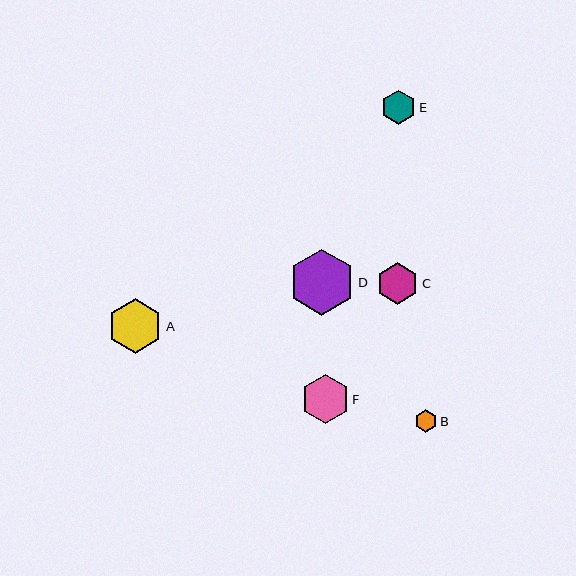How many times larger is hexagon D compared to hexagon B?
Hexagon D is approximately 2.9 times the size of hexagon B.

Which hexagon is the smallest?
Hexagon B is the smallest with a size of approximately 22 pixels.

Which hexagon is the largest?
Hexagon D is the largest with a size of approximately 66 pixels.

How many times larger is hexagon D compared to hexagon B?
Hexagon D is approximately 2.9 times the size of hexagon B.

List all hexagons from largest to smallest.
From largest to smallest: D, A, F, C, E, B.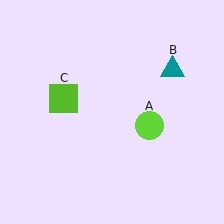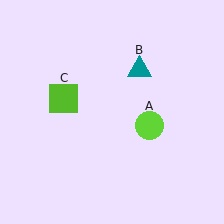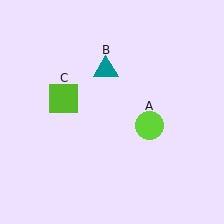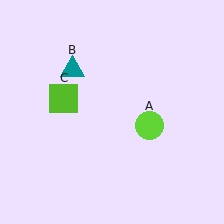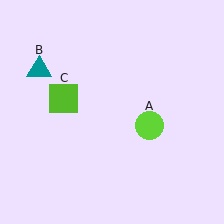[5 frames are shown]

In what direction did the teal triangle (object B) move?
The teal triangle (object B) moved left.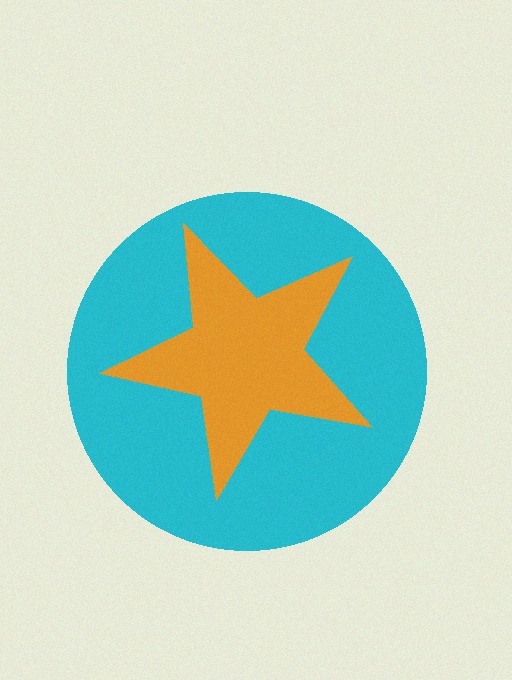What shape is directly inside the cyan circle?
The orange star.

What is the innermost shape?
The orange star.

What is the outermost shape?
The cyan circle.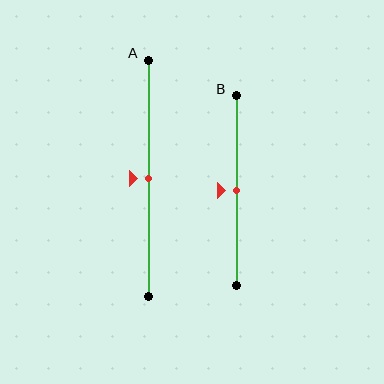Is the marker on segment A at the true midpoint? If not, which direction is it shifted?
Yes, the marker on segment A is at the true midpoint.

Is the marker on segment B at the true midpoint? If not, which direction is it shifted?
Yes, the marker on segment B is at the true midpoint.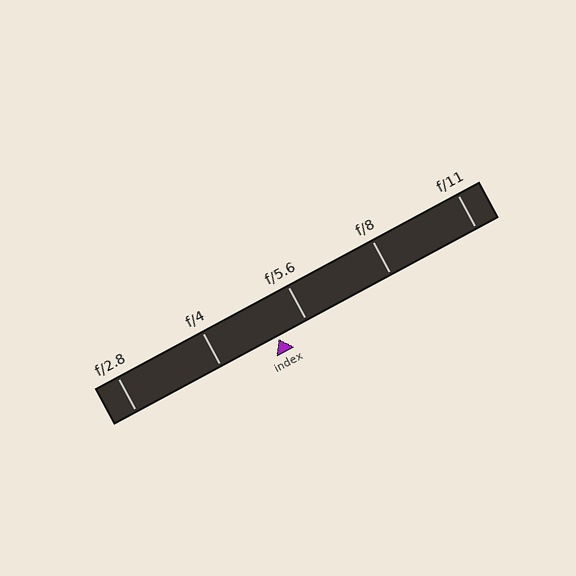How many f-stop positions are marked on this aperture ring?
There are 5 f-stop positions marked.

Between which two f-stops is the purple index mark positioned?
The index mark is between f/4 and f/5.6.